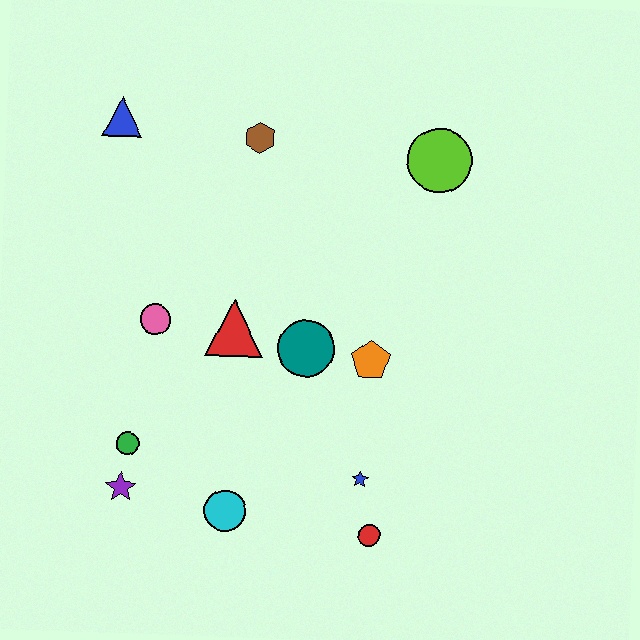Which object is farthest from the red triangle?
The lime circle is farthest from the red triangle.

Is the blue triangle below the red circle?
No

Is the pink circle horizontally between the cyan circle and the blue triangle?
Yes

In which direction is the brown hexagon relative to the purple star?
The brown hexagon is above the purple star.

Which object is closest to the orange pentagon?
The teal circle is closest to the orange pentagon.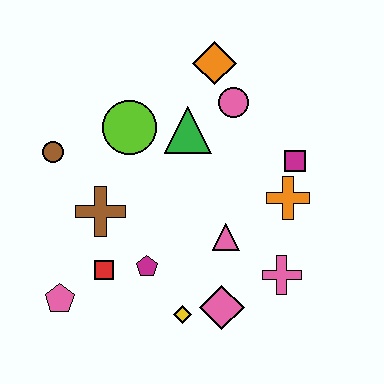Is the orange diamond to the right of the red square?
Yes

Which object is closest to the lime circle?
The green triangle is closest to the lime circle.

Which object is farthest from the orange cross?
The pink pentagon is farthest from the orange cross.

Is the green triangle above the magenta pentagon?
Yes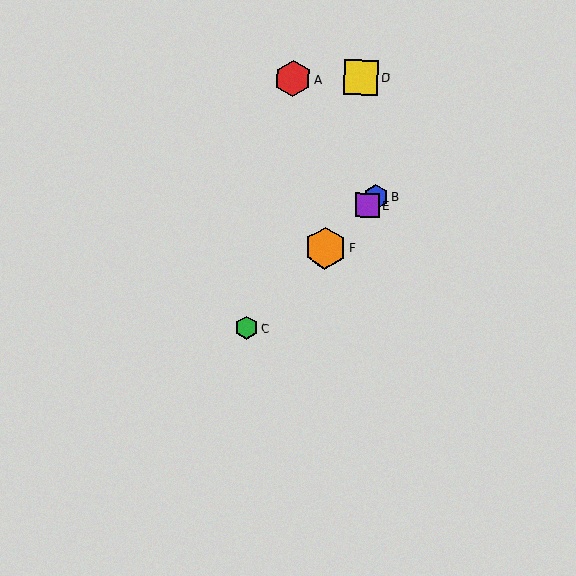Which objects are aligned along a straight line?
Objects B, C, E, F are aligned along a straight line.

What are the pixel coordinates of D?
Object D is at (361, 77).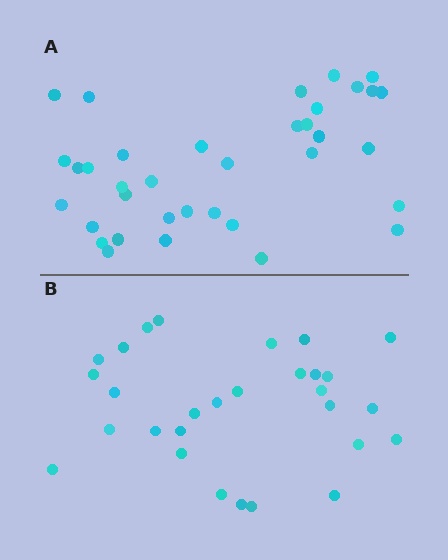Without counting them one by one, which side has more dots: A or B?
Region A (the top region) has more dots.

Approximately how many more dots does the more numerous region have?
Region A has roughly 8 or so more dots than region B.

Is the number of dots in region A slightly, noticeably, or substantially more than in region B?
Region A has only slightly more — the two regions are fairly close. The ratio is roughly 1.2 to 1.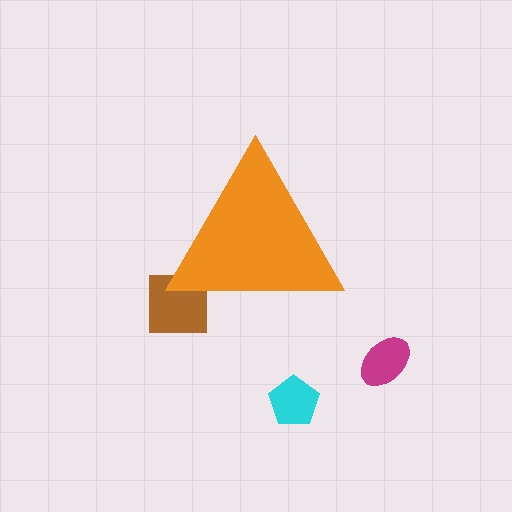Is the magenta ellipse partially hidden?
No, the magenta ellipse is fully visible.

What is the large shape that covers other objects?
An orange triangle.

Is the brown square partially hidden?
Yes, the brown square is partially hidden behind the orange triangle.